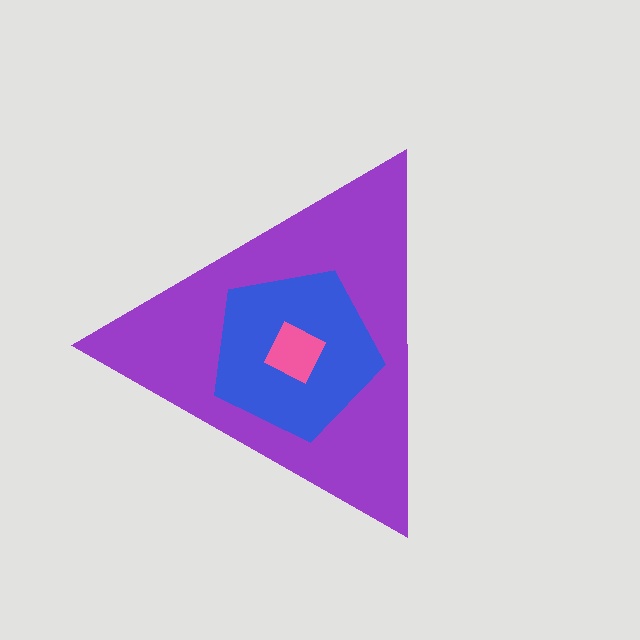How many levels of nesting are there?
3.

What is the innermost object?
The pink square.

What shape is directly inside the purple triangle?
The blue pentagon.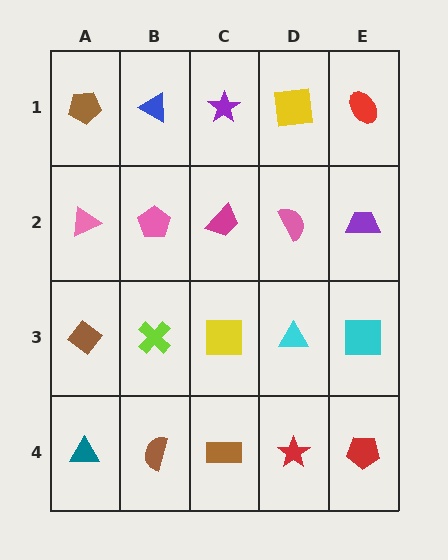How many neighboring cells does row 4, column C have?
3.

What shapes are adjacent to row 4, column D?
A cyan triangle (row 3, column D), a brown rectangle (row 4, column C), a red pentagon (row 4, column E).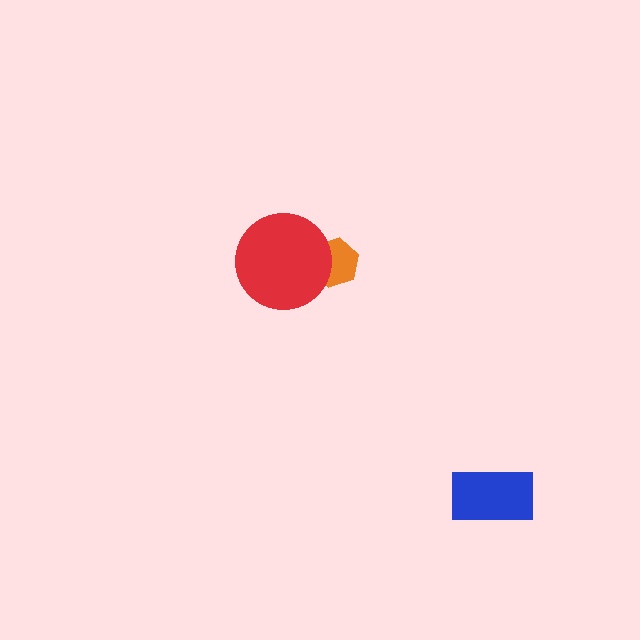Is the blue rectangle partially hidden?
No, no other shape covers it.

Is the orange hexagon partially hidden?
Yes, it is partially covered by another shape.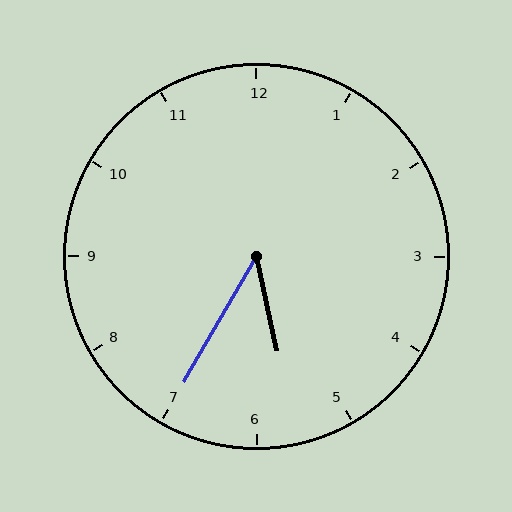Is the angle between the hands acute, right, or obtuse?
It is acute.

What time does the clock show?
5:35.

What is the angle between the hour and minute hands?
Approximately 42 degrees.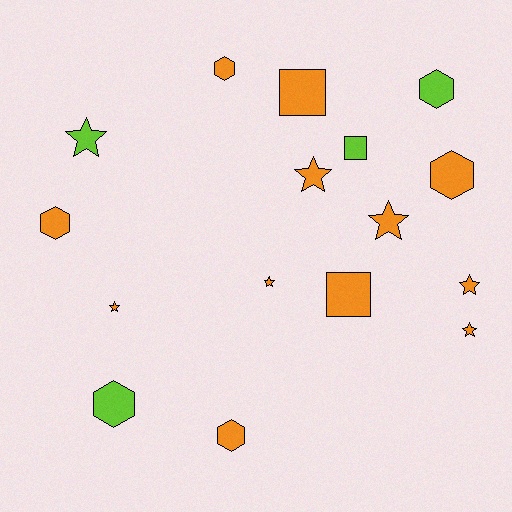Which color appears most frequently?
Orange, with 12 objects.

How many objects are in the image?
There are 16 objects.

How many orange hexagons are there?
There are 4 orange hexagons.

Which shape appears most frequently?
Star, with 7 objects.